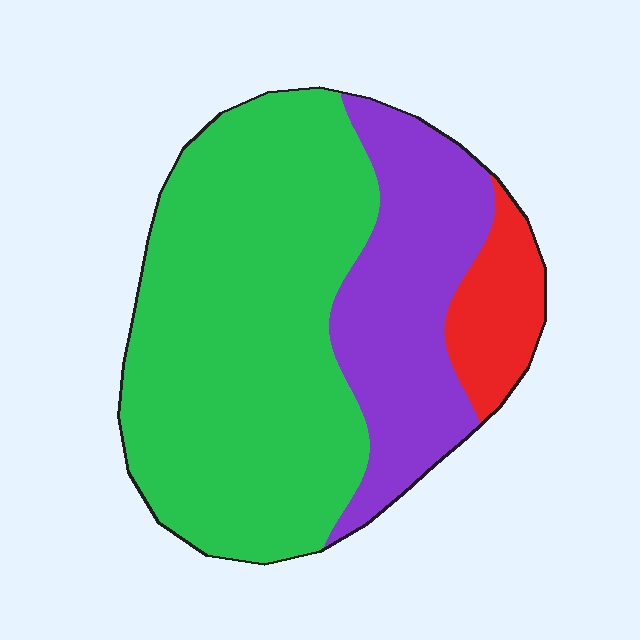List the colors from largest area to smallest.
From largest to smallest: green, purple, red.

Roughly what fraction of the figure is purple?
Purple covers about 30% of the figure.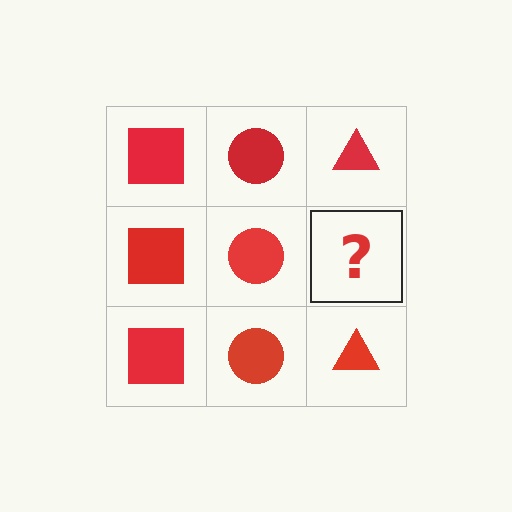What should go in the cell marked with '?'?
The missing cell should contain a red triangle.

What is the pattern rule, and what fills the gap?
The rule is that each column has a consistent shape. The gap should be filled with a red triangle.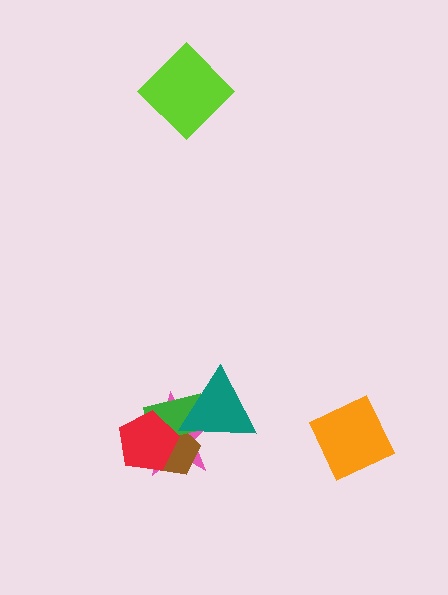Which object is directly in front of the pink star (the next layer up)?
The brown pentagon is directly in front of the pink star.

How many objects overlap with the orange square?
0 objects overlap with the orange square.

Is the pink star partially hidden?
Yes, it is partially covered by another shape.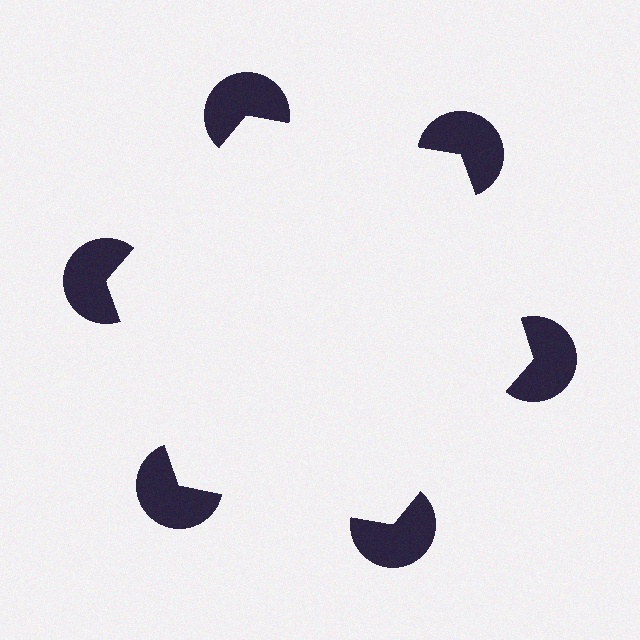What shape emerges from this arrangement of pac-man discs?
An illusory hexagon — its edges are inferred from the aligned wedge cuts in the pac-man discs, not physically drawn.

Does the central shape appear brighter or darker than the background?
It typically appears slightly brighter than the background, even though no actual brightness change is drawn.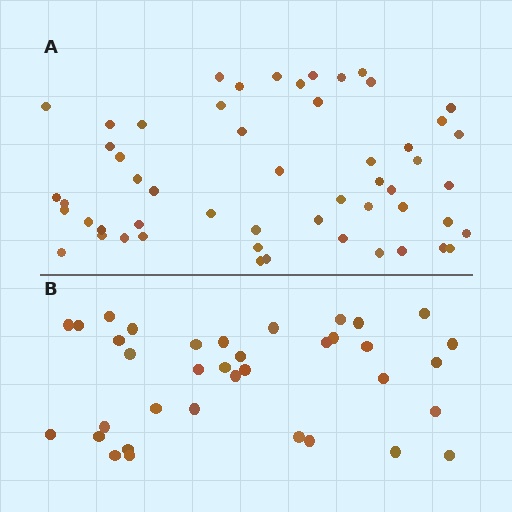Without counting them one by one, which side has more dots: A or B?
Region A (the top region) has more dots.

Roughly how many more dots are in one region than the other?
Region A has approximately 20 more dots than region B.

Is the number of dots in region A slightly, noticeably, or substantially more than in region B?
Region A has substantially more. The ratio is roughly 1.5 to 1.